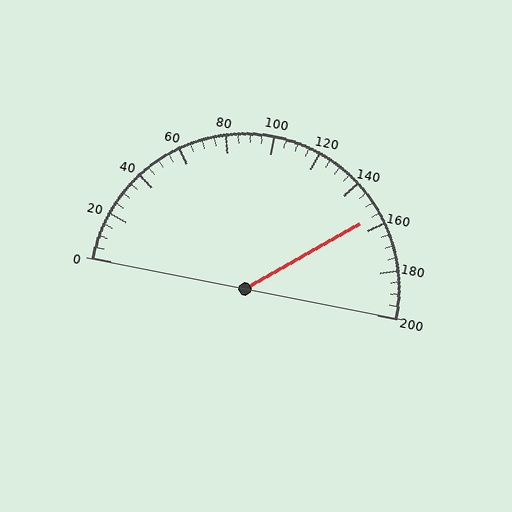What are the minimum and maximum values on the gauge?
The gauge ranges from 0 to 200.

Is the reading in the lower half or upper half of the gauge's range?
The reading is in the upper half of the range (0 to 200).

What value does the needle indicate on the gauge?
The needle indicates approximately 155.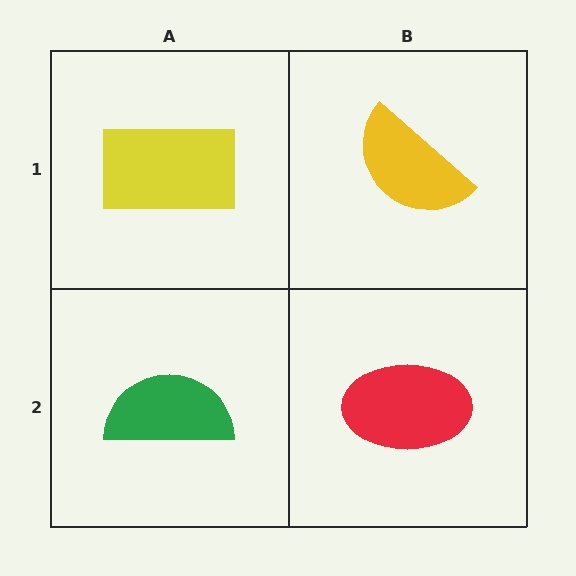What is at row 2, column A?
A green semicircle.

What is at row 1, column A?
A yellow rectangle.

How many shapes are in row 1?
2 shapes.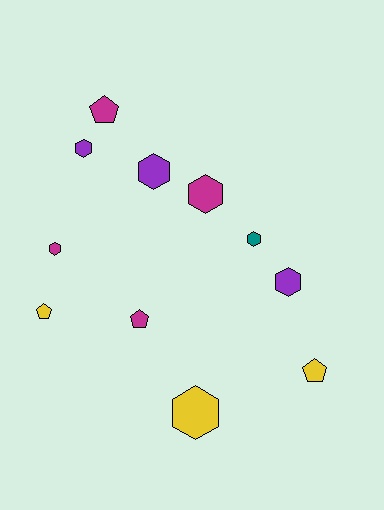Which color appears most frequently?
Magenta, with 4 objects.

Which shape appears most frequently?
Hexagon, with 7 objects.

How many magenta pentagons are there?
There are 2 magenta pentagons.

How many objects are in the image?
There are 11 objects.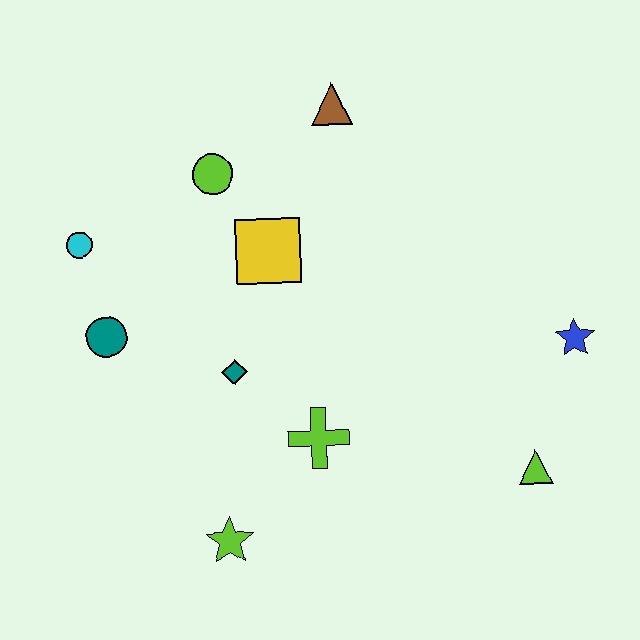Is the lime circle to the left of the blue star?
Yes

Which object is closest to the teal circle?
The cyan circle is closest to the teal circle.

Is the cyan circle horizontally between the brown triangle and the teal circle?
No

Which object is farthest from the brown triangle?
The lime star is farthest from the brown triangle.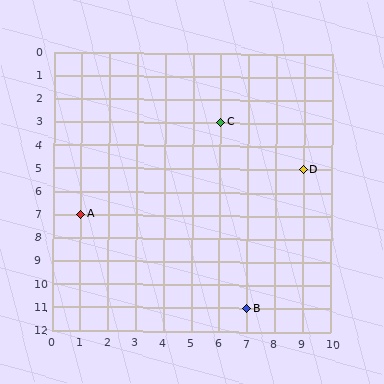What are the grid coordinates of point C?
Point C is at grid coordinates (6, 3).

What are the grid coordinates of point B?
Point B is at grid coordinates (7, 11).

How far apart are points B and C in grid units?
Points B and C are 1 column and 8 rows apart (about 8.1 grid units diagonally).